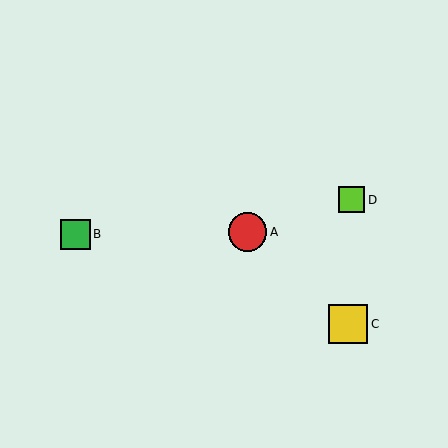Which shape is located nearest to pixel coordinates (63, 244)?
The green square (labeled B) at (75, 234) is nearest to that location.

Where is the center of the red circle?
The center of the red circle is at (247, 232).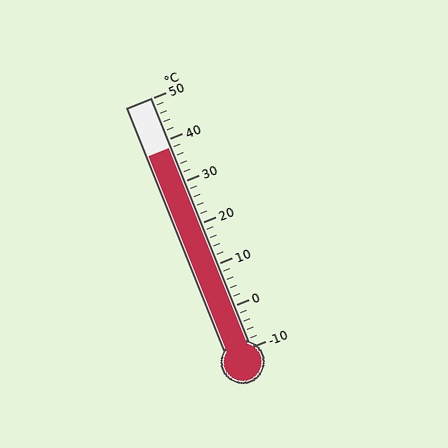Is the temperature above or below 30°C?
The temperature is above 30°C.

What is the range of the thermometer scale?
The thermometer scale ranges from -10°C to 50°C.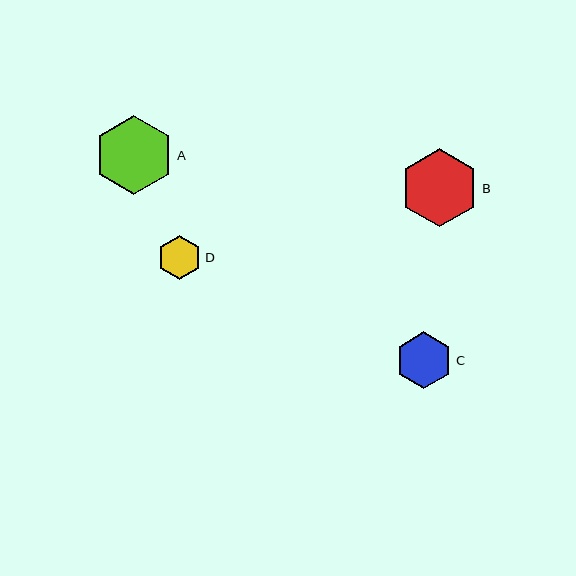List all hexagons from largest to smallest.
From largest to smallest: A, B, C, D.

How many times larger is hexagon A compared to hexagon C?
Hexagon A is approximately 1.4 times the size of hexagon C.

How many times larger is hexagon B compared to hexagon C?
Hexagon B is approximately 1.4 times the size of hexagon C.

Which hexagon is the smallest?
Hexagon D is the smallest with a size of approximately 44 pixels.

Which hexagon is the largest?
Hexagon A is the largest with a size of approximately 80 pixels.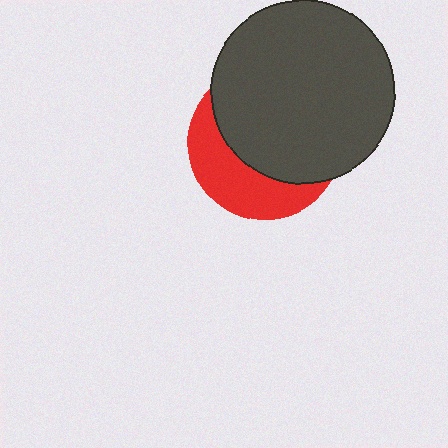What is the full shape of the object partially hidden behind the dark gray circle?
The partially hidden object is a red circle.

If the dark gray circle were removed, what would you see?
You would see the complete red circle.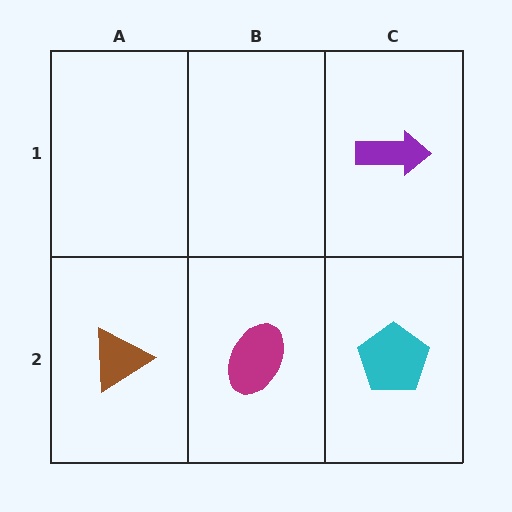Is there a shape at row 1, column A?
No, that cell is empty.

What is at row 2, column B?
A magenta ellipse.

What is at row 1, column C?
A purple arrow.